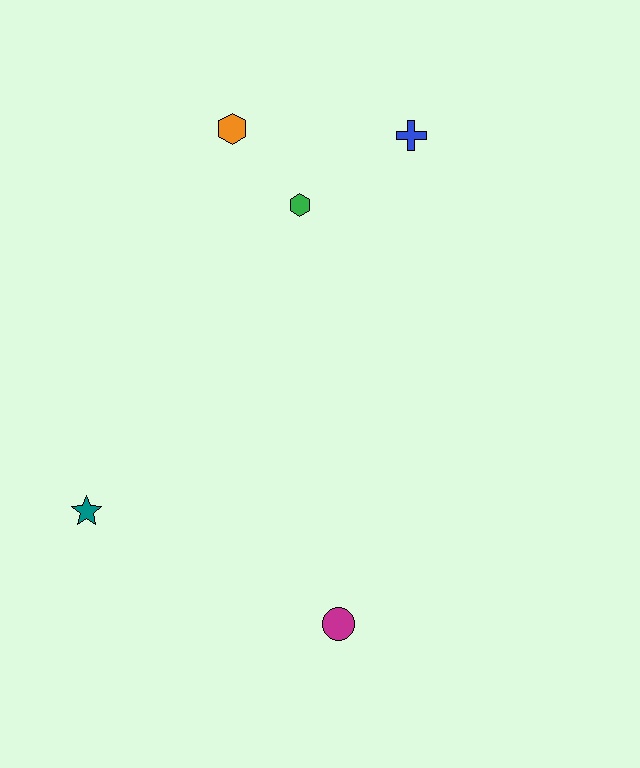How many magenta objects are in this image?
There is 1 magenta object.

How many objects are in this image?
There are 5 objects.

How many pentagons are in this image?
There are no pentagons.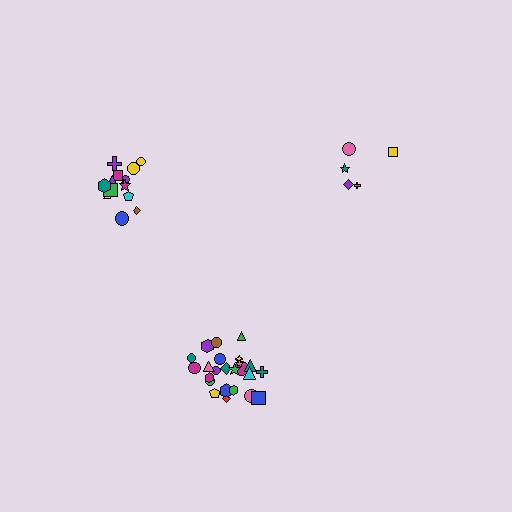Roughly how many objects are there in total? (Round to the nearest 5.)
Roughly 45 objects in total.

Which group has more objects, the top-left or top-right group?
The top-left group.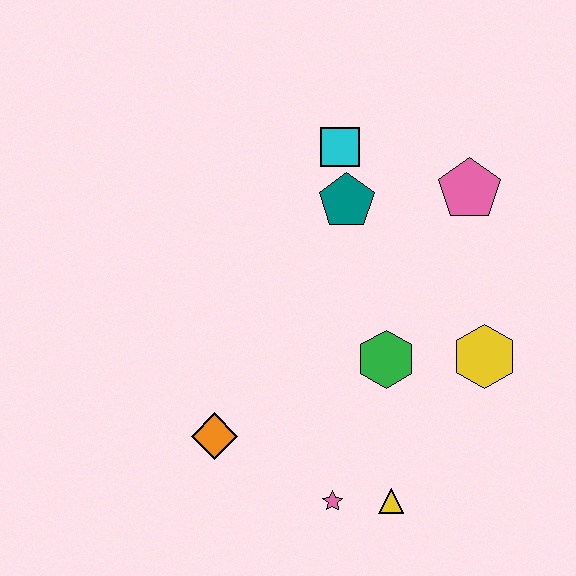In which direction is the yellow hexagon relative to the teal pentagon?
The yellow hexagon is below the teal pentagon.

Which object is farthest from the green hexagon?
The cyan square is farthest from the green hexagon.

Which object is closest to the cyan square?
The teal pentagon is closest to the cyan square.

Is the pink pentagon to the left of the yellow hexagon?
Yes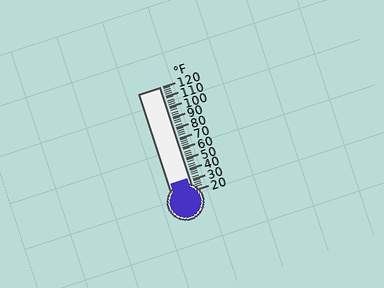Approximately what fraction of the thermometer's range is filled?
The thermometer is filled to approximately 10% of its range.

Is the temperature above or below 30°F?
The temperature is above 30°F.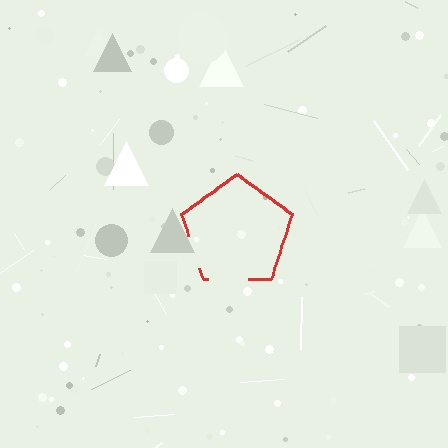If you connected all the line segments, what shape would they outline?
They would outline a pentagon.